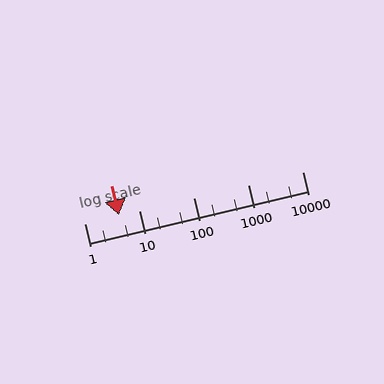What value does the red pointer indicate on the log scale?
The pointer indicates approximately 4.3.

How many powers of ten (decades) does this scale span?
The scale spans 4 decades, from 1 to 10000.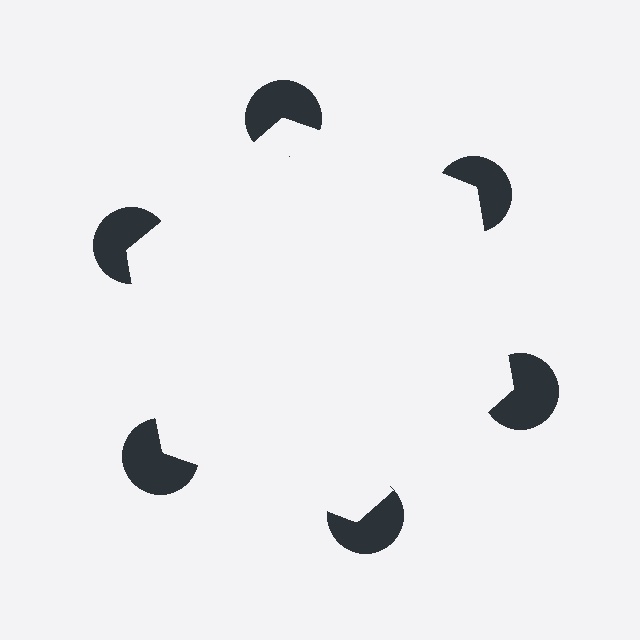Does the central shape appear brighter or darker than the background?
It typically appears slightly brighter than the background, even though no actual brightness change is drawn.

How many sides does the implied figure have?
6 sides.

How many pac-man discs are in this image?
There are 6 — one at each vertex of the illusory hexagon.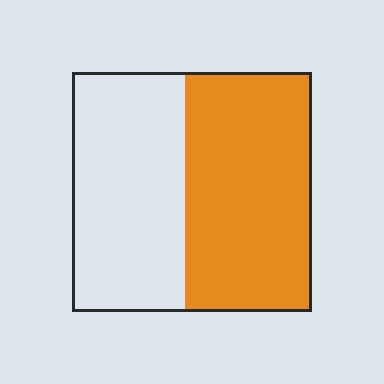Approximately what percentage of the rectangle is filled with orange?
Approximately 55%.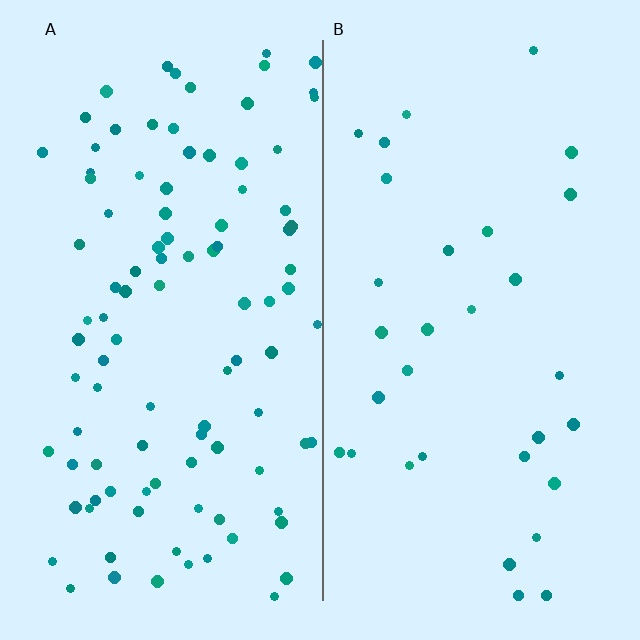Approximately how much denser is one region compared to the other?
Approximately 3.1× — region A over region B.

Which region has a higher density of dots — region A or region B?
A (the left).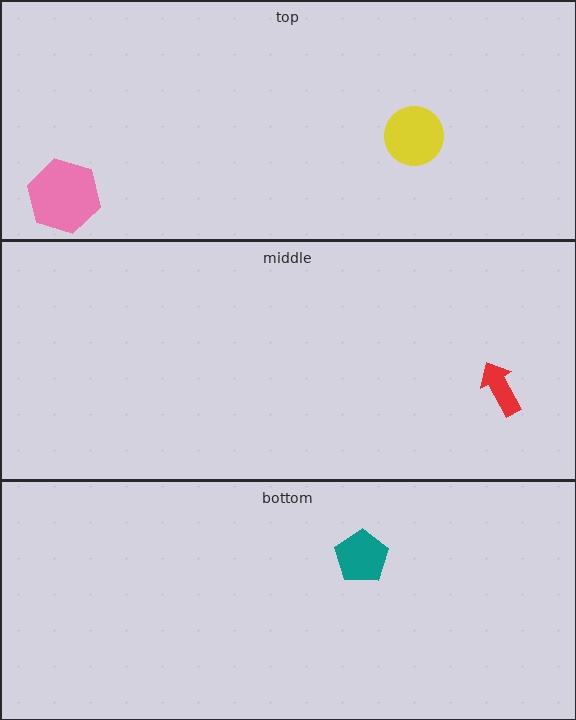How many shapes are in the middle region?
1.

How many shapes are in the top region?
2.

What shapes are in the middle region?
The red arrow.